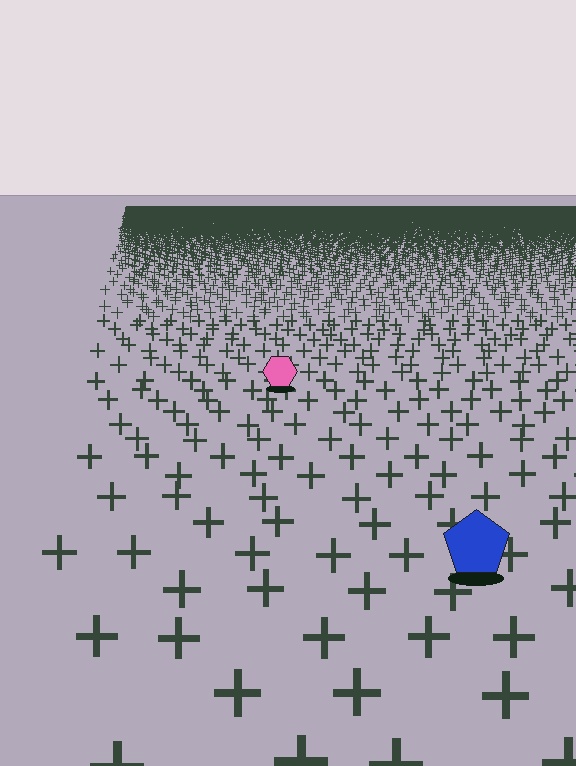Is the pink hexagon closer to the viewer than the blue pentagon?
No. The blue pentagon is closer — you can tell from the texture gradient: the ground texture is coarser near it.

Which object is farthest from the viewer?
The pink hexagon is farthest from the viewer. It appears smaller and the ground texture around it is denser.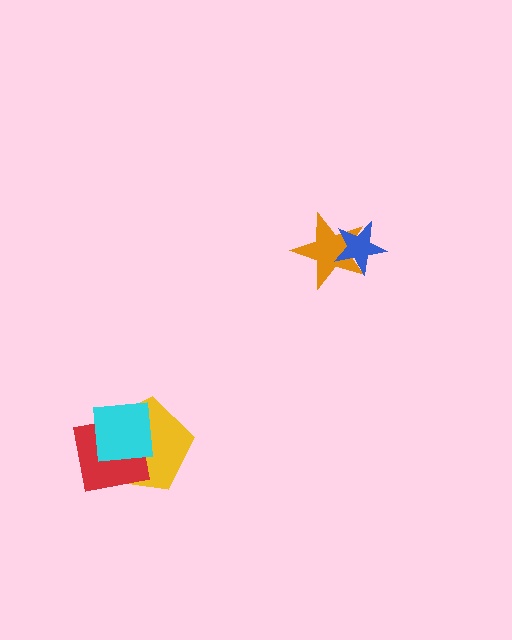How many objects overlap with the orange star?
1 object overlaps with the orange star.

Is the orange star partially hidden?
Yes, it is partially covered by another shape.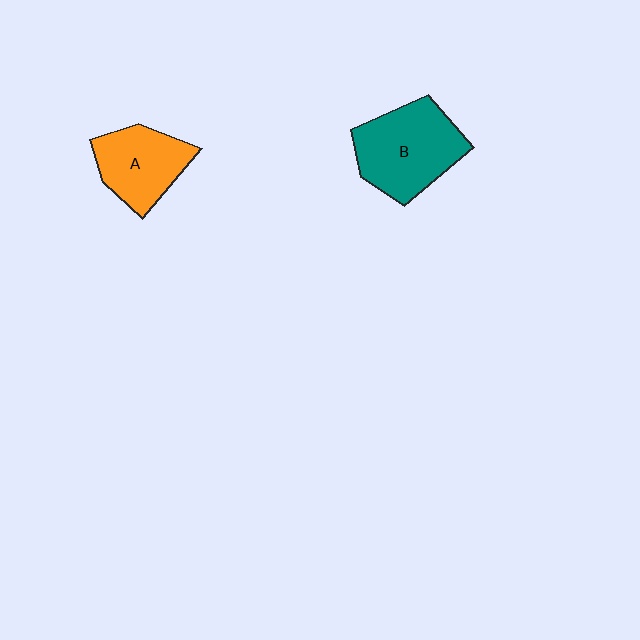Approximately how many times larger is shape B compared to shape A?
Approximately 1.3 times.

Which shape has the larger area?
Shape B (teal).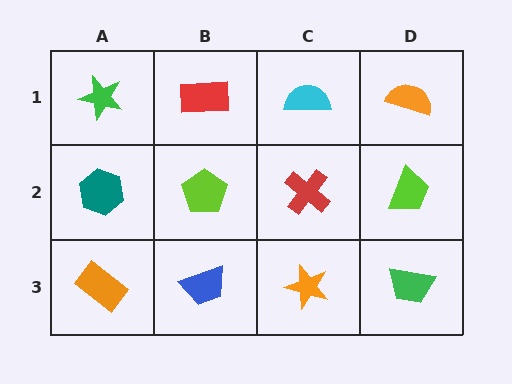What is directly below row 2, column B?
A blue trapezoid.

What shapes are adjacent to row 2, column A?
A green star (row 1, column A), an orange rectangle (row 3, column A), a lime pentagon (row 2, column B).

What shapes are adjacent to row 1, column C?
A red cross (row 2, column C), a red rectangle (row 1, column B), an orange semicircle (row 1, column D).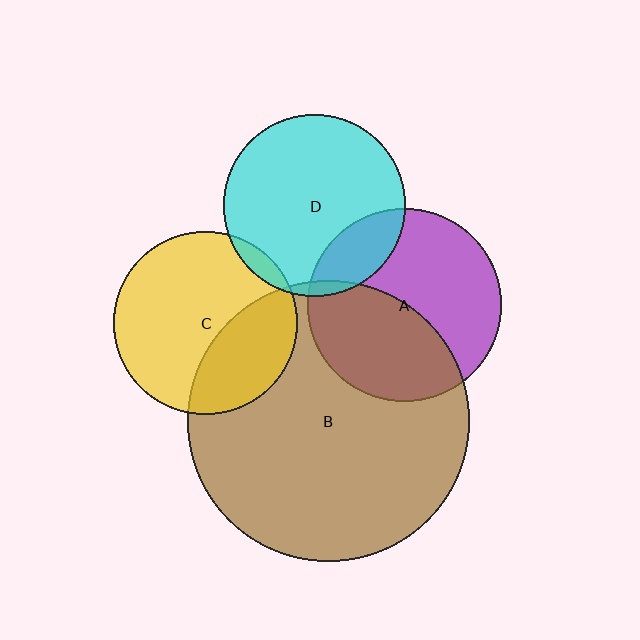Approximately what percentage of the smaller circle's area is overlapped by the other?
Approximately 5%.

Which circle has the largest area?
Circle B (brown).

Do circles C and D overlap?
Yes.